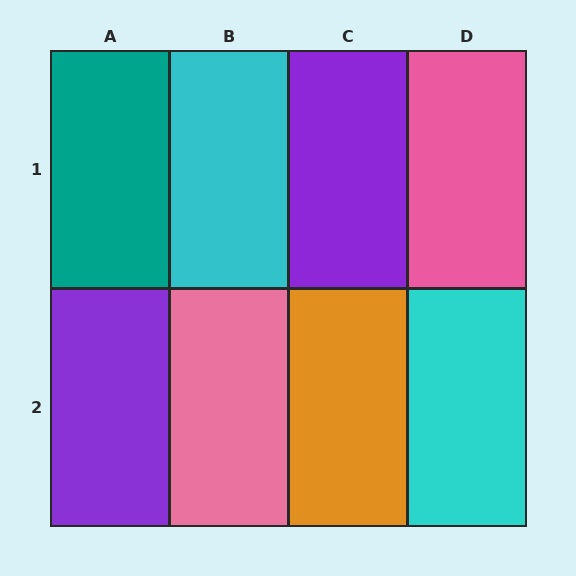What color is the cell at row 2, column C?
Orange.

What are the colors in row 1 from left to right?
Teal, cyan, purple, pink.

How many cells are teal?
1 cell is teal.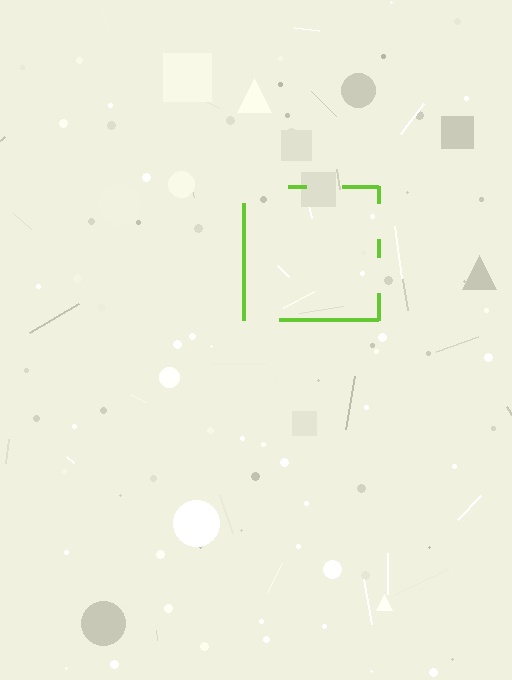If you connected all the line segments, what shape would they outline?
They would outline a square.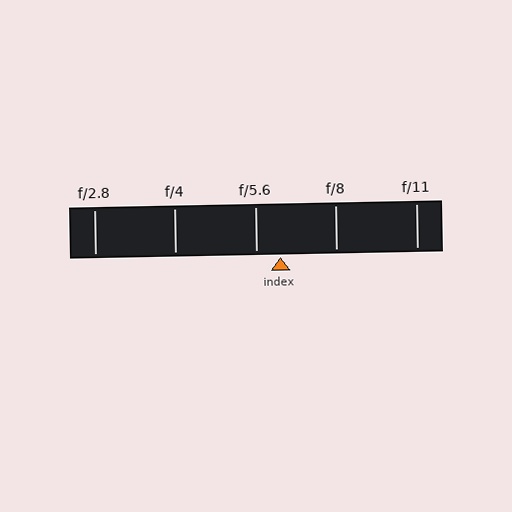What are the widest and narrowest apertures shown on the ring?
The widest aperture shown is f/2.8 and the narrowest is f/11.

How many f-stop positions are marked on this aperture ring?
There are 5 f-stop positions marked.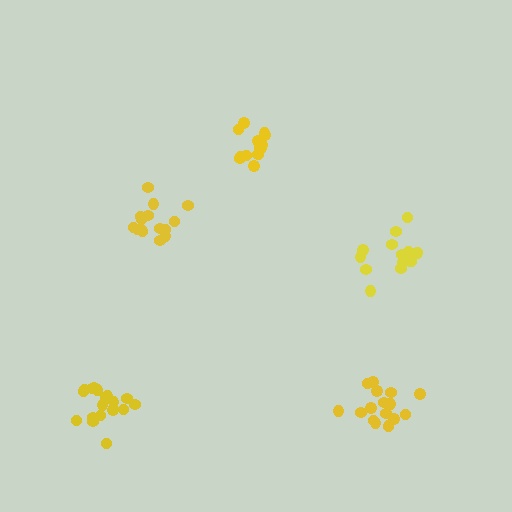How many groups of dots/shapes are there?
There are 5 groups.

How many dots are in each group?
Group 1: 14 dots, Group 2: 16 dots, Group 3: 18 dots, Group 4: 16 dots, Group 5: 17 dots (81 total).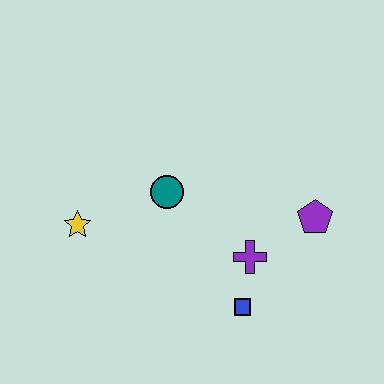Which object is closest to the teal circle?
The yellow star is closest to the teal circle.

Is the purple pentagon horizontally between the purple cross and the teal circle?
No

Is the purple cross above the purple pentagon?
No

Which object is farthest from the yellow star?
The purple pentagon is farthest from the yellow star.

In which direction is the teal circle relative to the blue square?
The teal circle is above the blue square.